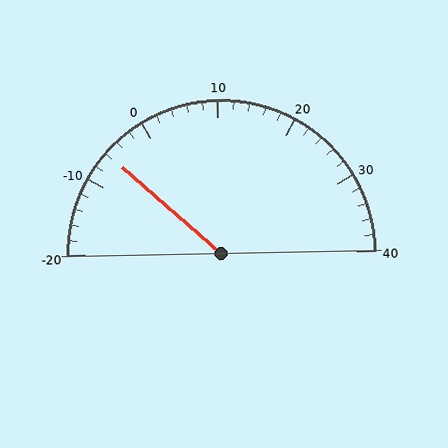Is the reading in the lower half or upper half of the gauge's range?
The reading is in the lower half of the range (-20 to 40).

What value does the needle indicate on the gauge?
The needle indicates approximately -6.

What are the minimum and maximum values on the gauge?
The gauge ranges from -20 to 40.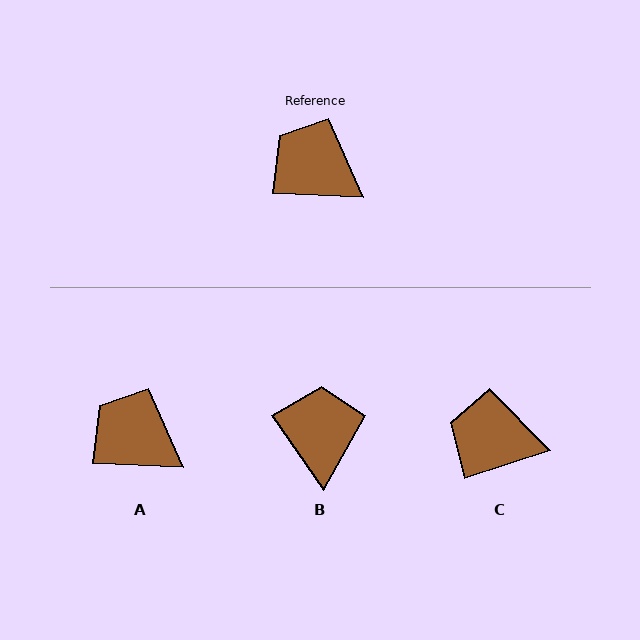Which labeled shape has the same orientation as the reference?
A.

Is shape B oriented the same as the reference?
No, it is off by about 53 degrees.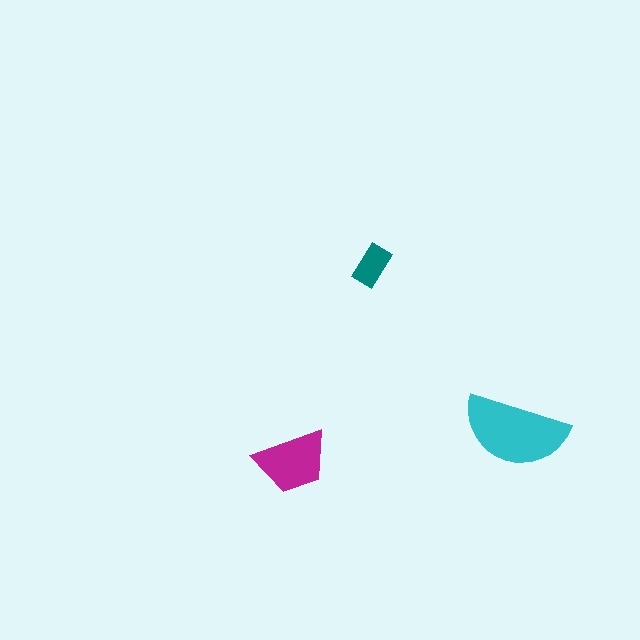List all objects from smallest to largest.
The teal rectangle, the magenta trapezoid, the cyan semicircle.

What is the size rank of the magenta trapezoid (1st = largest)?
2nd.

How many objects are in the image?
There are 3 objects in the image.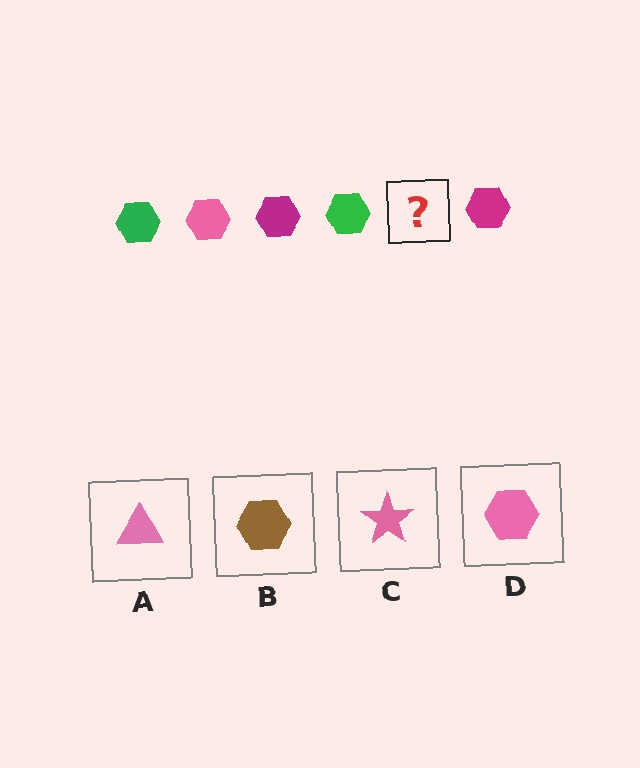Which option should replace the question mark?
Option D.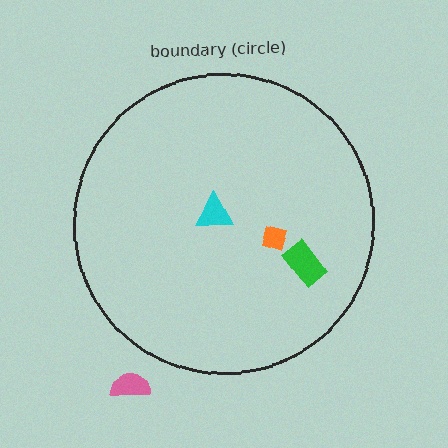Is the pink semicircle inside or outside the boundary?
Outside.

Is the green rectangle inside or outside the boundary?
Inside.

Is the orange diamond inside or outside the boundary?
Inside.